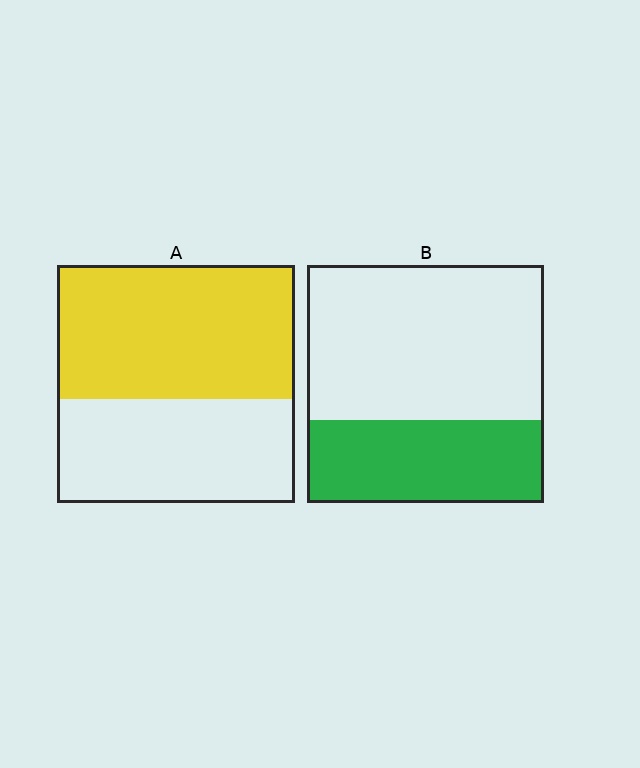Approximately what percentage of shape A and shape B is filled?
A is approximately 55% and B is approximately 35%.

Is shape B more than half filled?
No.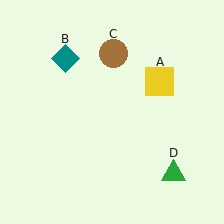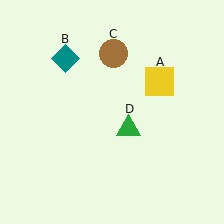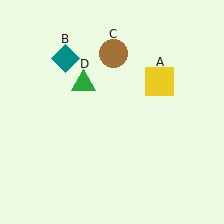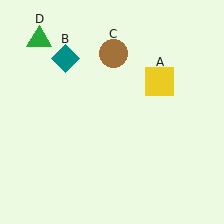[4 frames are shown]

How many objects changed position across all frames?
1 object changed position: green triangle (object D).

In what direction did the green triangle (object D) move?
The green triangle (object D) moved up and to the left.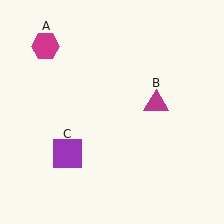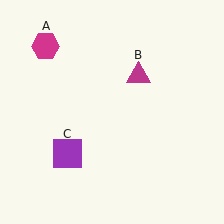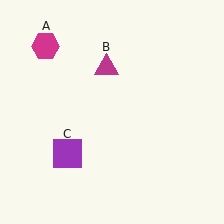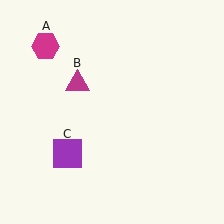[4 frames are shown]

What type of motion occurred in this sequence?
The magenta triangle (object B) rotated counterclockwise around the center of the scene.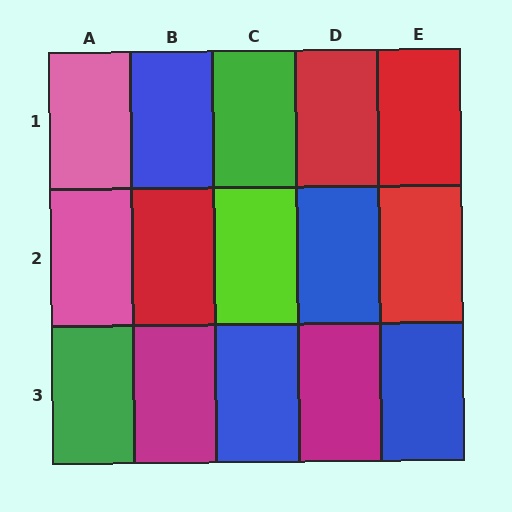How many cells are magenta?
2 cells are magenta.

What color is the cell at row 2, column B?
Red.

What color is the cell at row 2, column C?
Lime.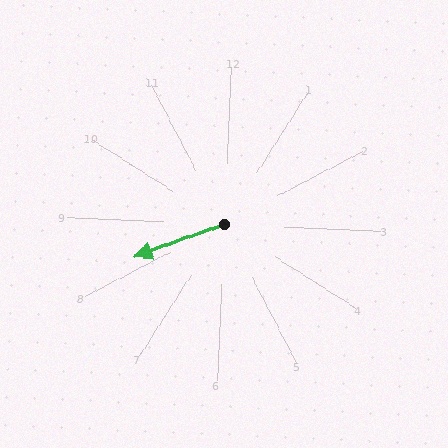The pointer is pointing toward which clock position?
Roughly 8 o'clock.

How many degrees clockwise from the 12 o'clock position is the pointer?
Approximately 248 degrees.